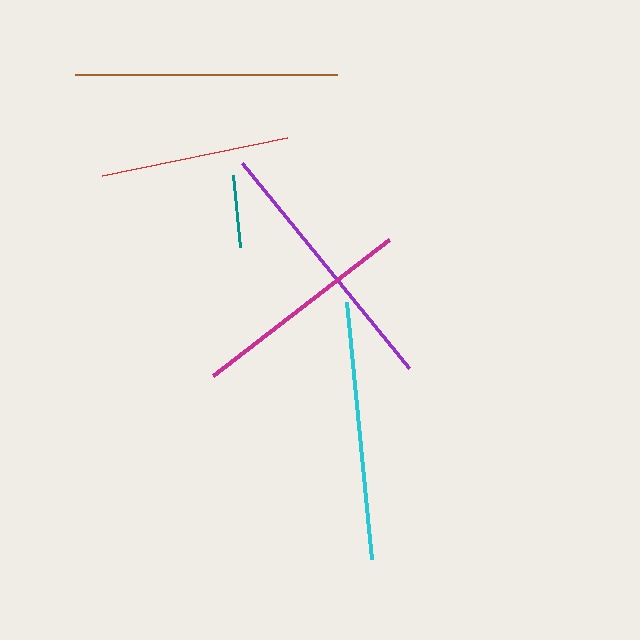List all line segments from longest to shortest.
From longest to shortest: purple, brown, cyan, magenta, red, teal.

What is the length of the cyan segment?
The cyan segment is approximately 258 pixels long.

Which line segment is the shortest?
The teal line is the shortest at approximately 72 pixels.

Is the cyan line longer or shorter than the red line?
The cyan line is longer than the red line.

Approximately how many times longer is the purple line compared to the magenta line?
The purple line is approximately 1.2 times the length of the magenta line.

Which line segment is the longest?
The purple line is the longest at approximately 264 pixels.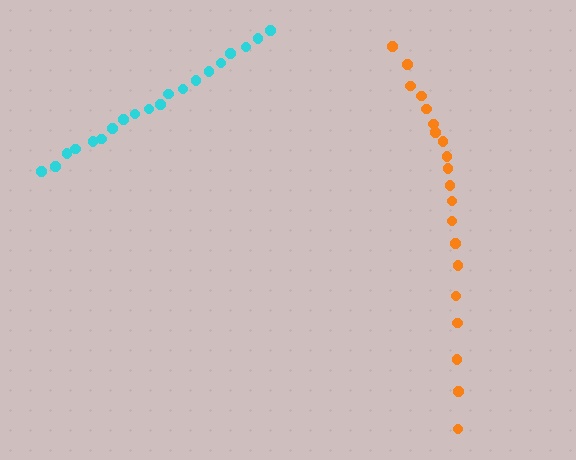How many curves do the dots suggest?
There are 2 distinct paths.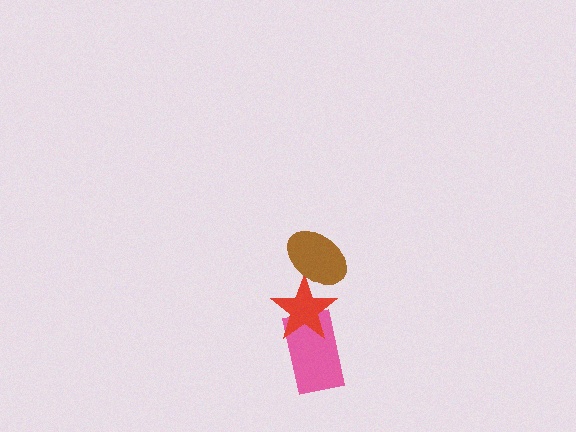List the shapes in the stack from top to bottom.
From top to bottom: the brown ellipse, the red star, the pink rectangle.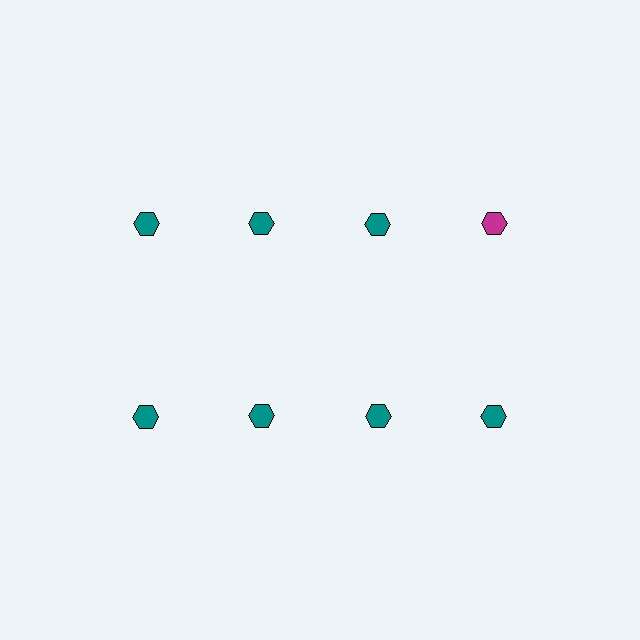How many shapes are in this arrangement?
There are 8 shapes arranged in a grid pattern.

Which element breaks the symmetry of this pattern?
The magenta hexagon in the top row, second from right column breaks the symmetry. All other shapes are teal hexagons.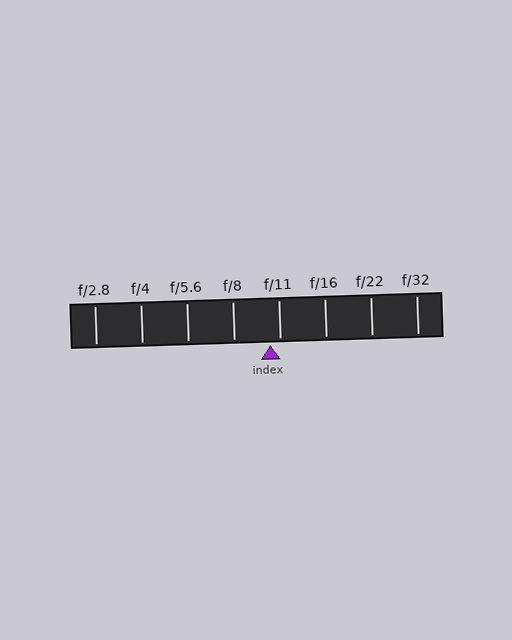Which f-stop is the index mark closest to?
The index mark is closest to f/11.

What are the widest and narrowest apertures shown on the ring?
The widest aperture shown is f/2.8 and the narrowest is f/32.